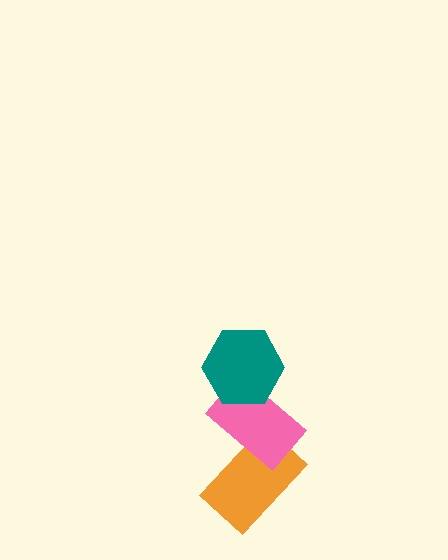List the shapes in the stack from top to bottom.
From top to bottom: the teal hexagon, the pink rectangle, the orange rectangle.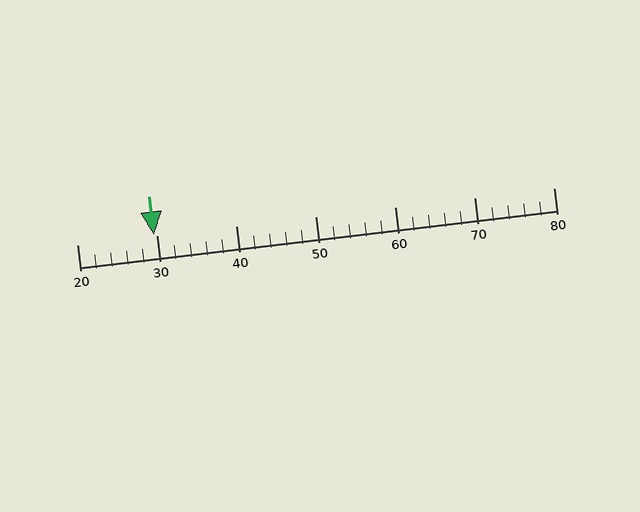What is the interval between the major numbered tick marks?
The major tick marks are spaced 10 units apart.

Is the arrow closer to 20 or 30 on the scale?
The arrow is closer to 30.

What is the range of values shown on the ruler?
The ruler shows values from 20 to 80.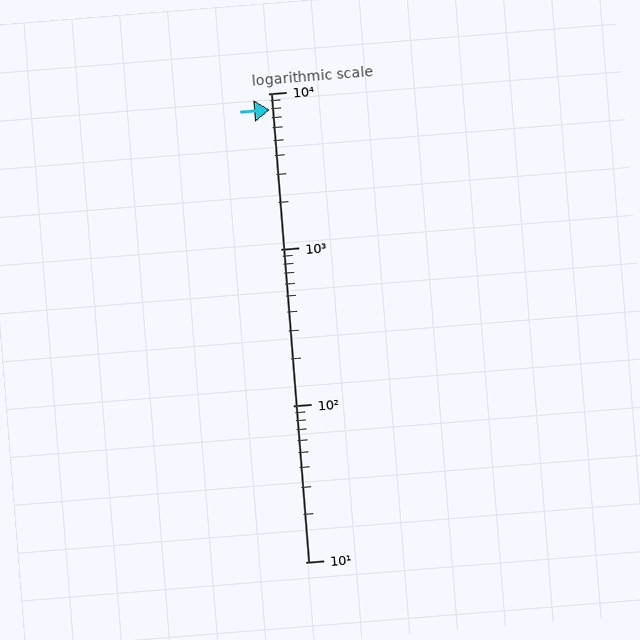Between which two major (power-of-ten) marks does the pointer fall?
The pointer is between 1000 and 10000.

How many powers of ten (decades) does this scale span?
The scale spans 3 decades, from 10 to 10000.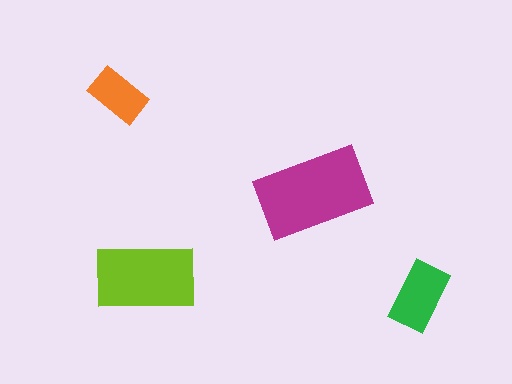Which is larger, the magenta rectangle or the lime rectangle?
The magenta one.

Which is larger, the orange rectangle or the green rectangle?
The green one.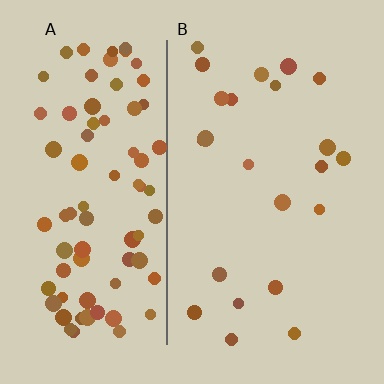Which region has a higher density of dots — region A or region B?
A (the left).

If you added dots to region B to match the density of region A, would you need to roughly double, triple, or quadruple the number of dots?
Approximately quadruple.